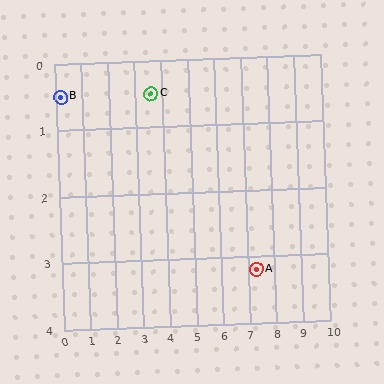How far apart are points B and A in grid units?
Points B and A are about 7.6 grid units apart.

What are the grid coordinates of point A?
Point A is at approximately (7.3, 3.2).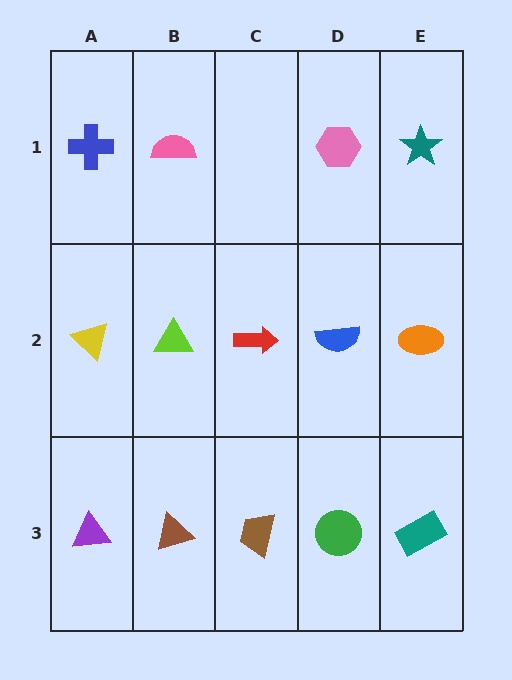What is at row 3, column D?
A green circle.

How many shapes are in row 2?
5 shapes.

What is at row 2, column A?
A yellow triangle.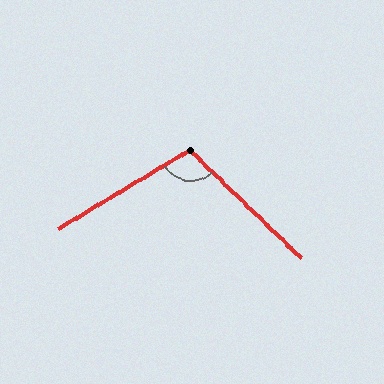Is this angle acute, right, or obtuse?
It is obtuse.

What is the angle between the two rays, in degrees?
Approximately 105 degrees.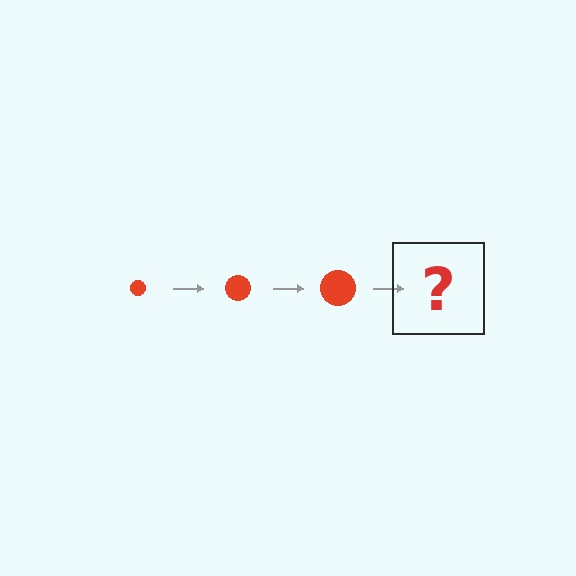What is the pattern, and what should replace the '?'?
The pattern is that the circle gets progressively larger each step. The '?' should be a red circle, larger than the previous one.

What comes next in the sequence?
The next element should be a red circle, larger than the previous one.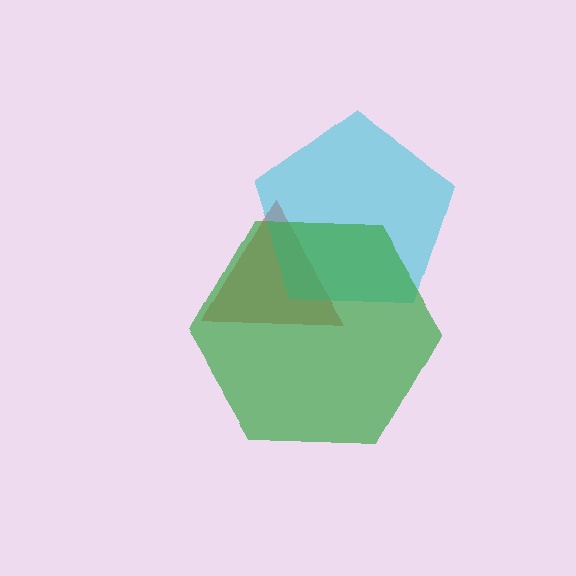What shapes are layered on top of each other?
The layered shapes are: a red triangle, a cyan pentagon, a green hexagon.